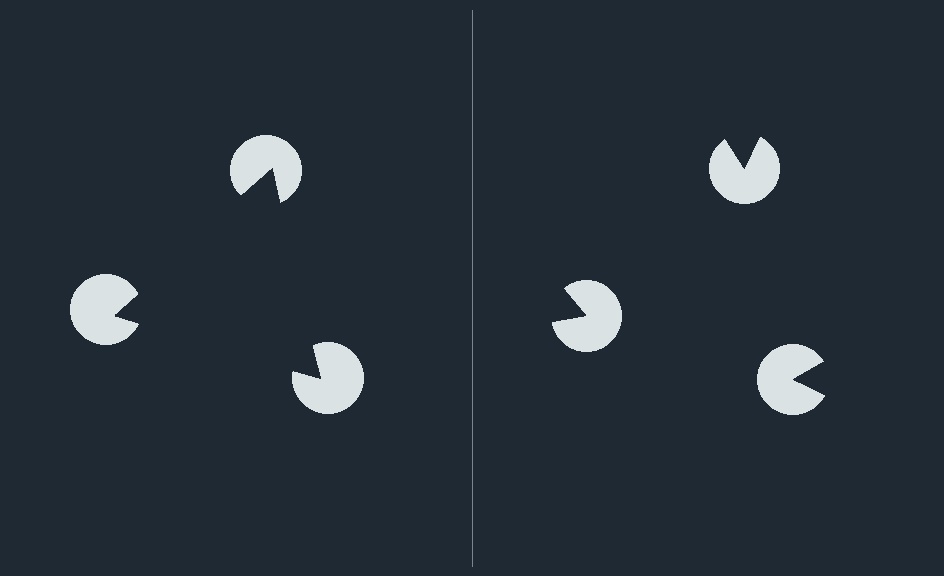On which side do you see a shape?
An illusory triangle appears on the left side. On the right side the wedge cuts are rotated, so no coherent shape forms.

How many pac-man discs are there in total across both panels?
6 — 3 on each side.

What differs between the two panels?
The pac-man discs are positioned identically on both sides; only the wedge orientations differ. On the left they align to a triangle; on the right they are misaligned.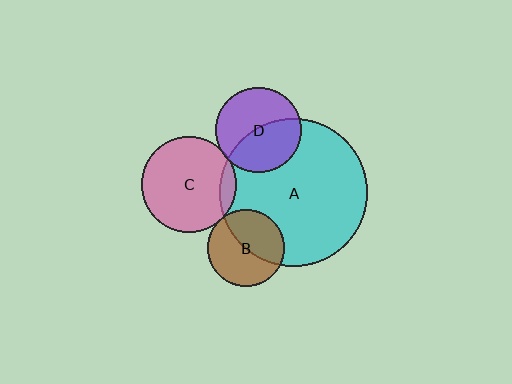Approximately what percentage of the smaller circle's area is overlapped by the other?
Approximately 45%.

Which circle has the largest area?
Circle A (cyan).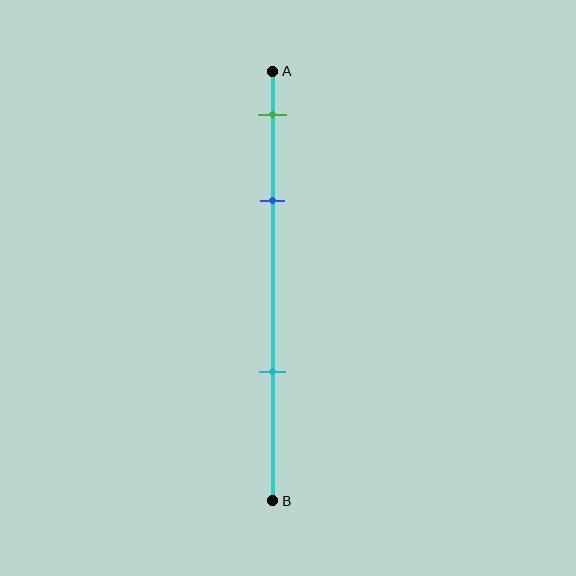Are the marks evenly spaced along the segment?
No, the marks are not evenly spaced.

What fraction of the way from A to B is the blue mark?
The blue mark is approximately 30% (0.3) of the way from A to B.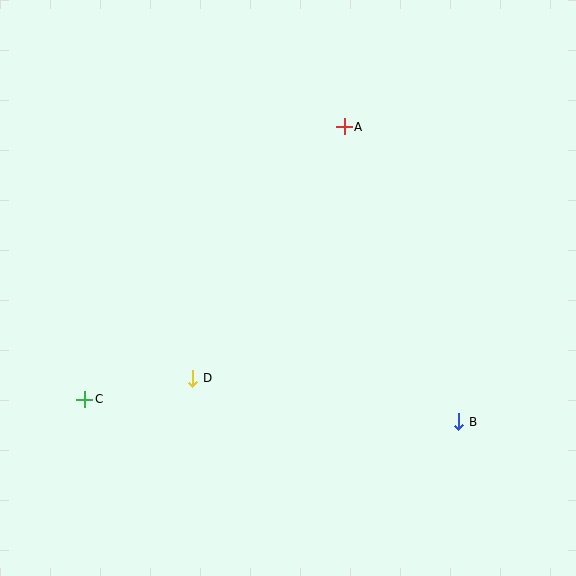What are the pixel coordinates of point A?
Point A is at (344, 127).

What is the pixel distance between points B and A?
The distance between B and A is 316 pixels.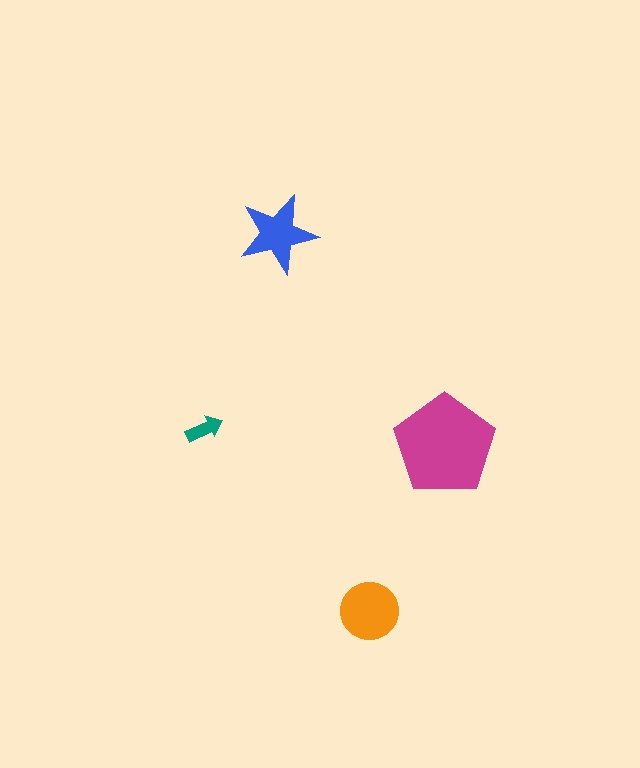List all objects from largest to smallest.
The magenta pentagon, the orange circle, the blue star, the teal arrow.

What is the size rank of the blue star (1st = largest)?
3rd.